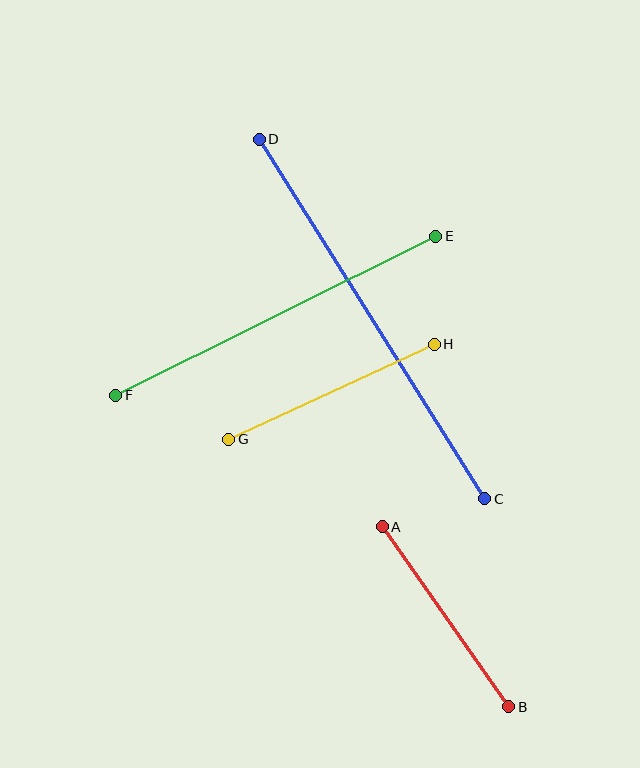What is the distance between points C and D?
The distance is approximately 424 pixels.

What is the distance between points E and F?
The distance is approximately 358 pixels.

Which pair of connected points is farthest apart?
Points C and D are farthest apart.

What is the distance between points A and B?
The distance is approximately 220 pixels.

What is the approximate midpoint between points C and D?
The midpoint is at approximately (372, 319) pixels.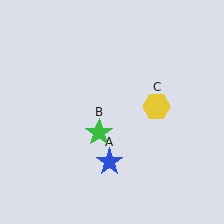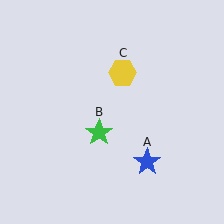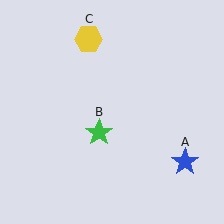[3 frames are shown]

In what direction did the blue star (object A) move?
The blue star (object A) moved right.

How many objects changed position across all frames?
2 objects changed position: blue star (object A), yellow hexagon (object C).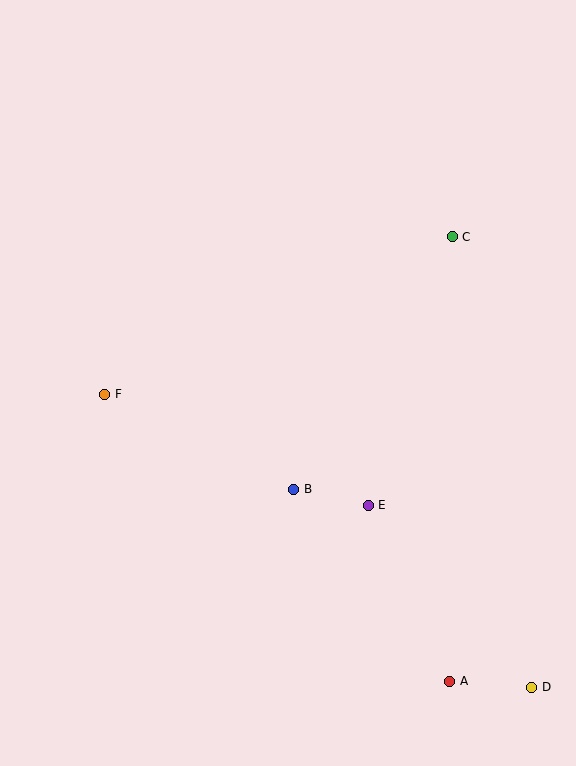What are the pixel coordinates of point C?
Point C is at (452, 237).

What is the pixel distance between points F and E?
The distance between F and E is 286 pixels.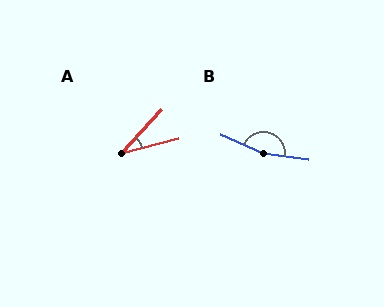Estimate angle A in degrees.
Approximately 33 degrees.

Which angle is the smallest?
A, at approximately 33 degrees.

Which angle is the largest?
B, at approximately 163 degrees.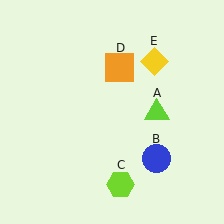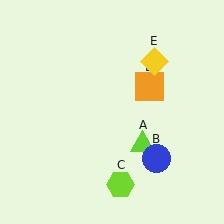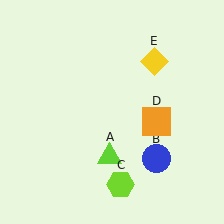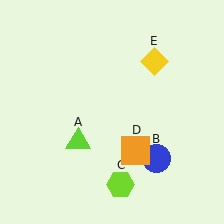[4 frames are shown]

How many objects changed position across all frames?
2 objects changed position: lime triangle (object A), orange square (object D).